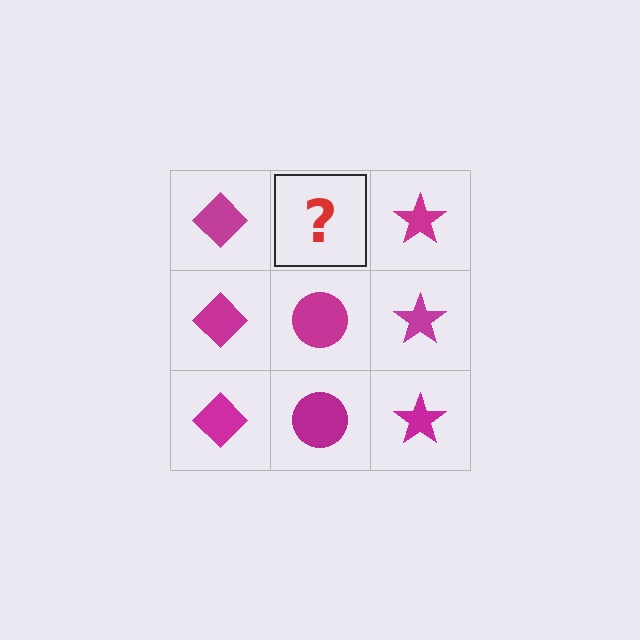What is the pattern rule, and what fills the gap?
The rule is that each column has a consistent shape. The gap should be filled with a magenta circle.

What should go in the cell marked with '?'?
The missing cell should contain a magenta circle.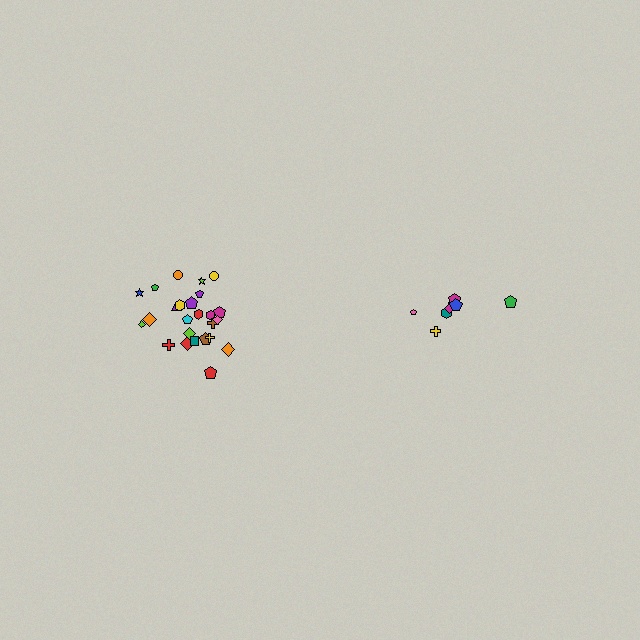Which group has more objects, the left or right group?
The left group.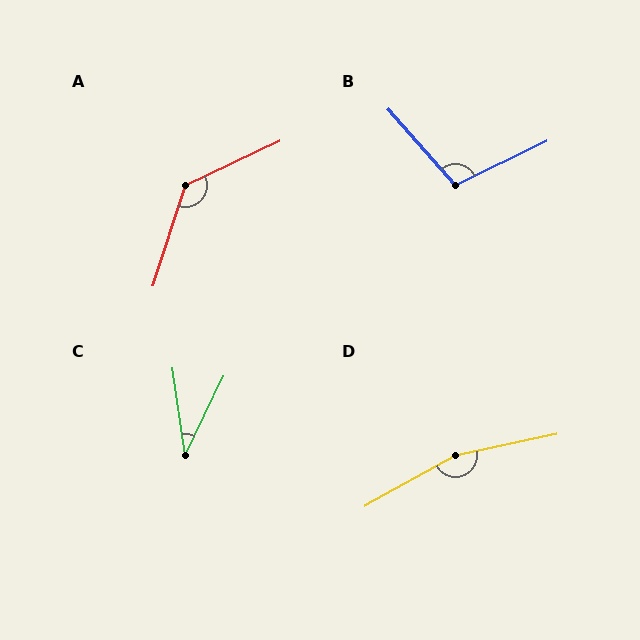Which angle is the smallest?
C, at approximately 34 degrees.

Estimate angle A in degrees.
Approximately 133 degrees.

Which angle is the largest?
D, at approximately 163 degrees.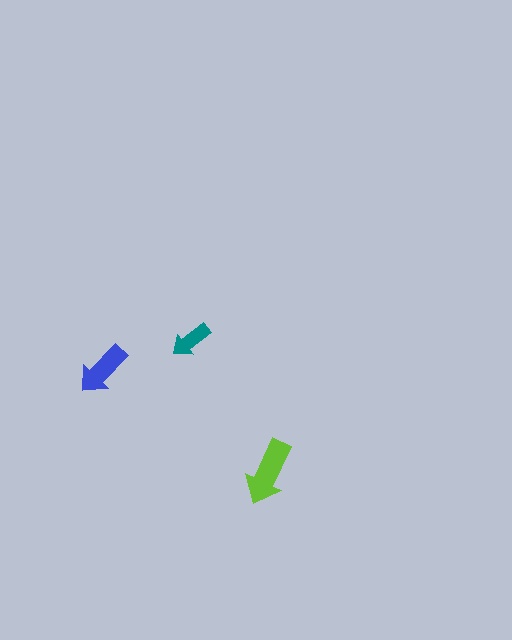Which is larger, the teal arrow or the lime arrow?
The lime one.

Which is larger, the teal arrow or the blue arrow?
The blue one.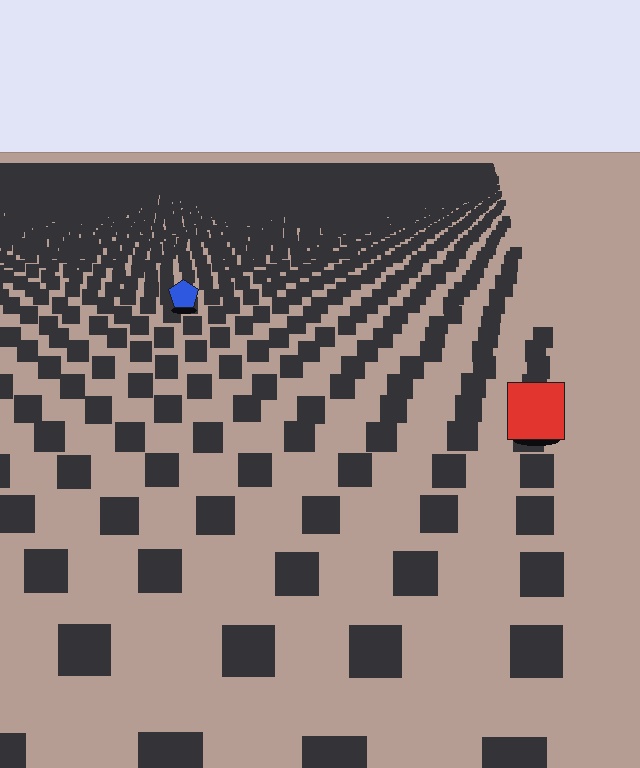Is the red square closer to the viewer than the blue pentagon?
Yes. The red square is closer — you can tell from the texture gradient: the ground texture is coarser near it.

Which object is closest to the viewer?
The red square is closest. The texture marks near it are larger and more spread out.